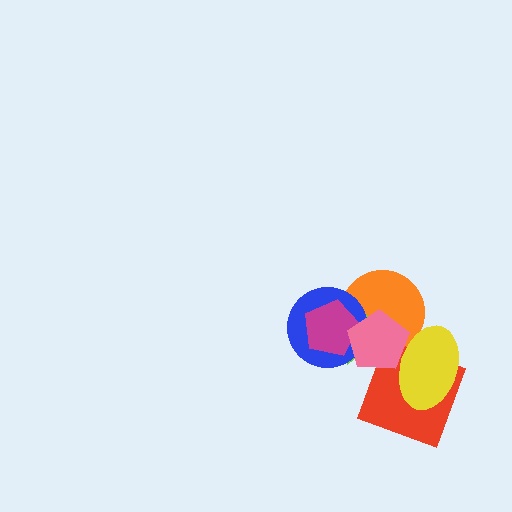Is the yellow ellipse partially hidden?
No, no other shape covers it.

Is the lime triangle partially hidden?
Yes, it is partially covered by another shape.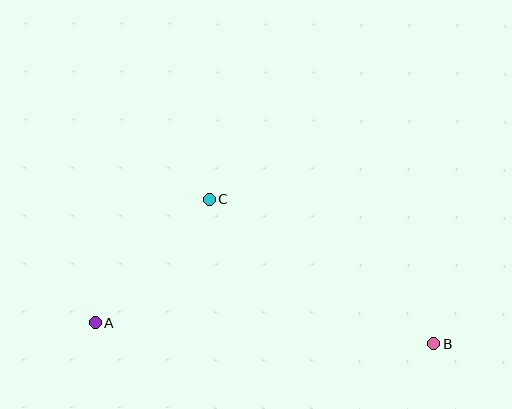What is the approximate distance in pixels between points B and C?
The distance between B and C is approximately 267 pixels.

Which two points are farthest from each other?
Points A and B are farthest from each other.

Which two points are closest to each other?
Points A and C are closest to each other.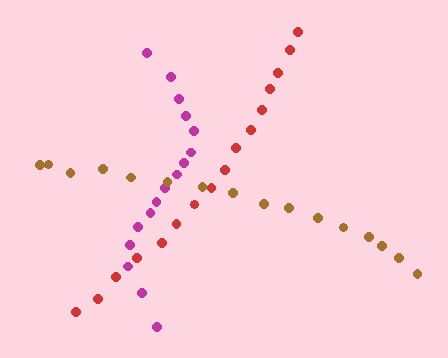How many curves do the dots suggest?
There are 3 distinct paths.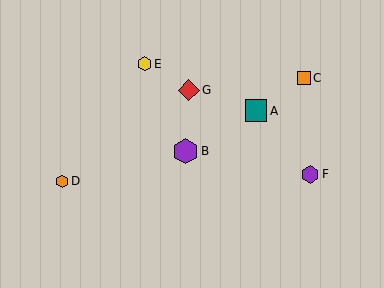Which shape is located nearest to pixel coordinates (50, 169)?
The orange hexagon (labeled D) at (62, 181) is nearest to that location.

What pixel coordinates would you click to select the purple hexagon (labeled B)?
Click at (186, 151) to select the purple hexagon B.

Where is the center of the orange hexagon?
The center of the orange hexagon is at (62, 181).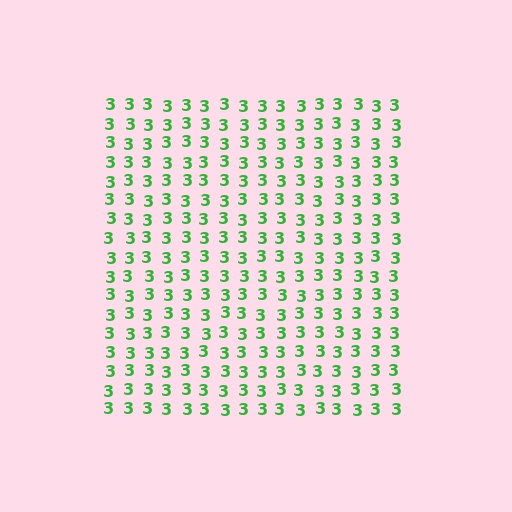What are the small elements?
The small elements are digit 3's.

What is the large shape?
The large shape is a square.